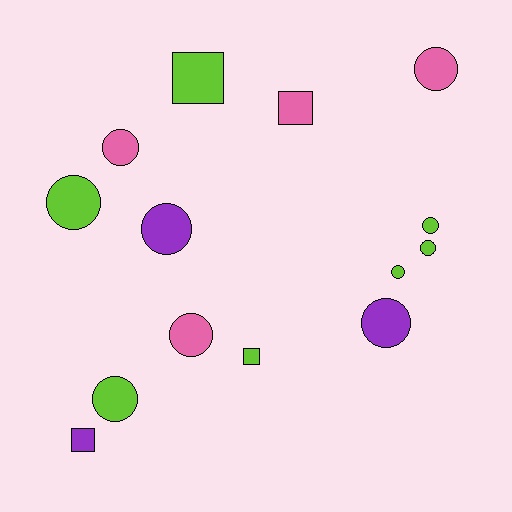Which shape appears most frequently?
Circle, with 10 objects.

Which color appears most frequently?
Lime, with 7 objects.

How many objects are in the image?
There are 14 objects.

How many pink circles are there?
There are 3 pink circles.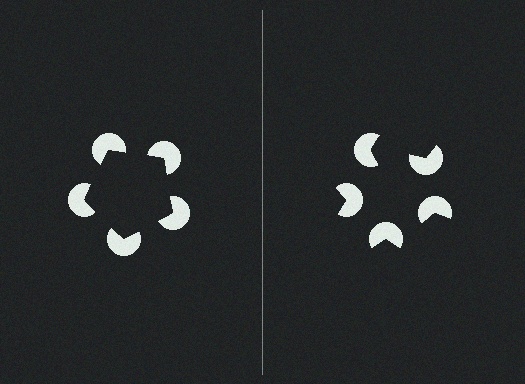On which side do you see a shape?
An illusory pentagon appears on the left side. On the right side the wedge cuts are rotated, so no coherent shape forms.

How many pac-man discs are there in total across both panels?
10 — 5 on each side.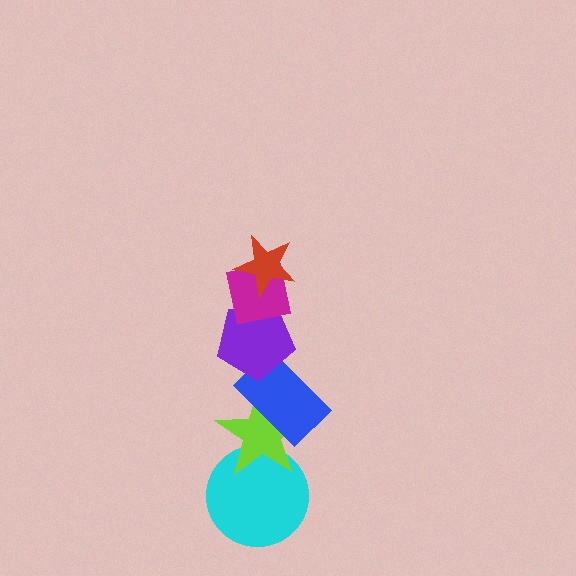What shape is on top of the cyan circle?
The lime star is on top of the cyan circle.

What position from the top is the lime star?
The lime star is 5th from the top.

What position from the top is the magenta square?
The magenta square is 2nd from the top.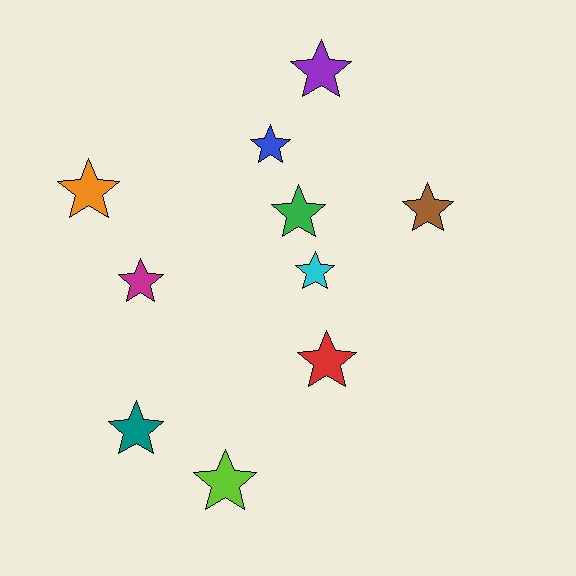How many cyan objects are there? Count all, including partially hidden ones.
There is 1 cyan object.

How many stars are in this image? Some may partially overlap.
There are 10 stars.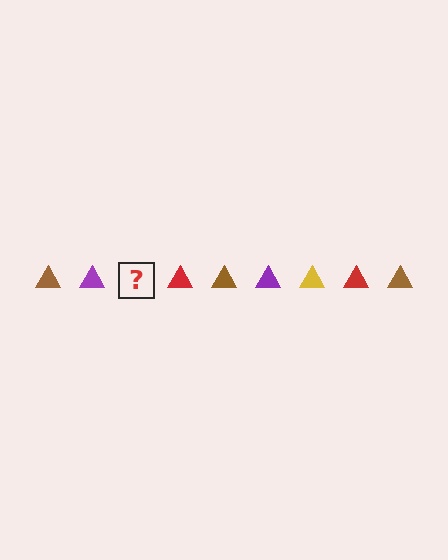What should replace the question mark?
The question mark should be replaced with a yellow triangle.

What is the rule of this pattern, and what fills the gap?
The rule is that the pattern cycles through brown, purple, yellow, red triangles. The gap should be filled with a yellow triangle.